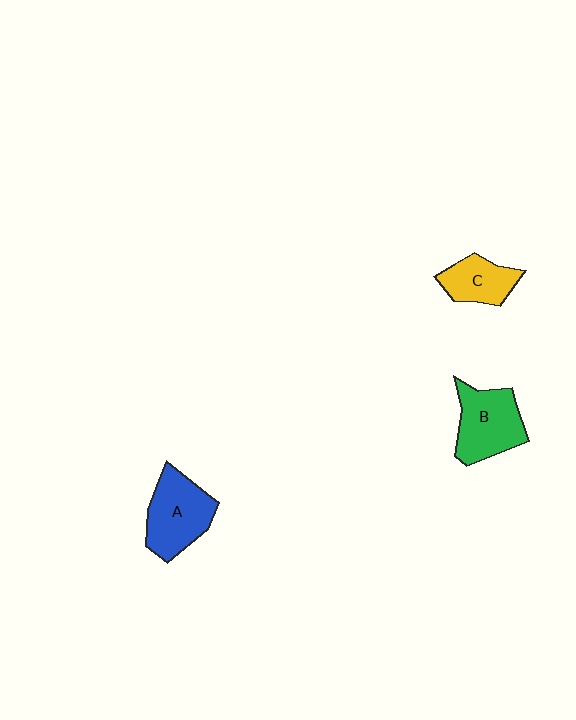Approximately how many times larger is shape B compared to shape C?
Approximately 1.5 times.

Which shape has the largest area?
Shape A (blue).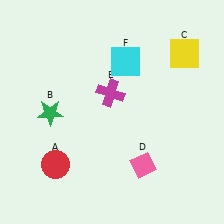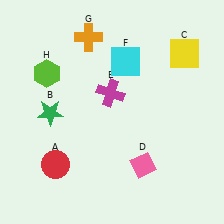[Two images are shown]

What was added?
An orange cross (G), a lime hexagon (H) were added in Image 2.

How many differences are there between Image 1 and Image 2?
There are 2 differences between the two images.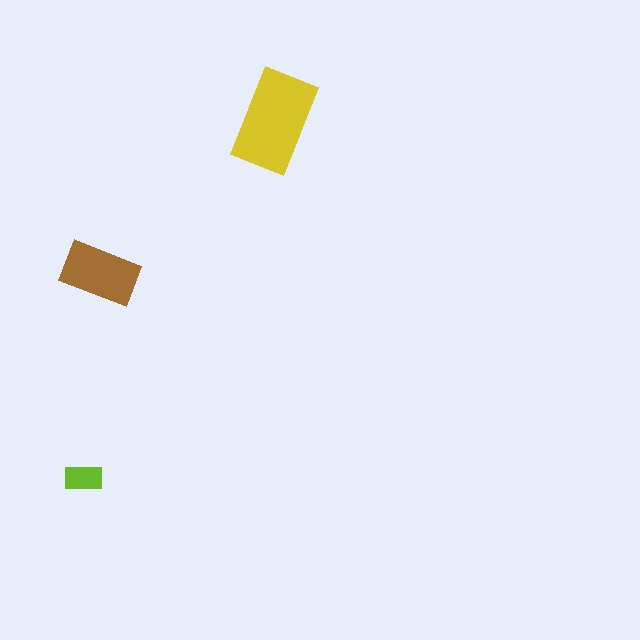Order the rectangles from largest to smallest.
the yellow one, the brown one, the lime one.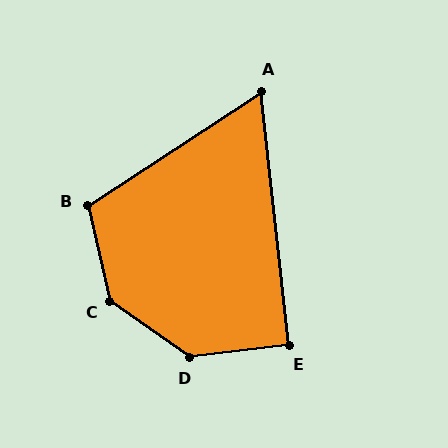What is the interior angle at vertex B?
Approximately 110 degrees (obtuse).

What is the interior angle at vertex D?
Approximately 138 degrees (obtuse).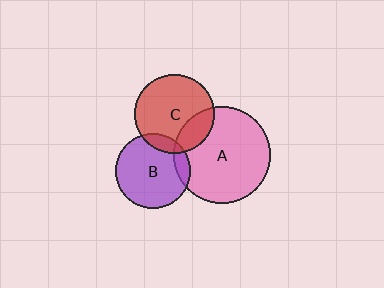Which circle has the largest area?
Circle A (pink).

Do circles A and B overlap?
Yes.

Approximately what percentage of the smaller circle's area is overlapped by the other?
Approximately 10%.